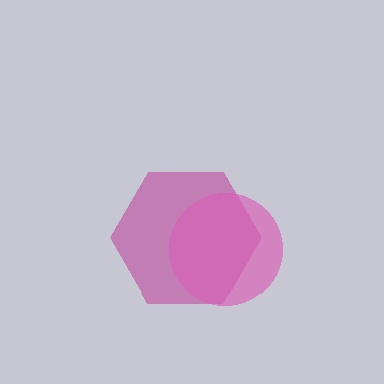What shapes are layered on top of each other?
The layered shapes are: a magenta hexagon, a pink circle.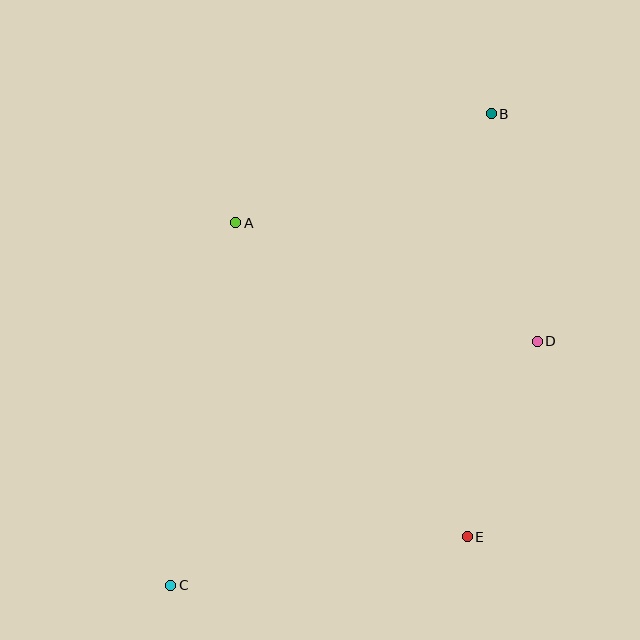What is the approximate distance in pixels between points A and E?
The distance between A and E is approximately 390 pixels.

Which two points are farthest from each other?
Points B and C are farthest from each other.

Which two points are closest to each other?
Points D and E are closest to each other.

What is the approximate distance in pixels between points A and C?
The distance between A and C is approximately 368 pixels.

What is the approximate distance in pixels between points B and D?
The distance between B and D is approximately 232 pixels.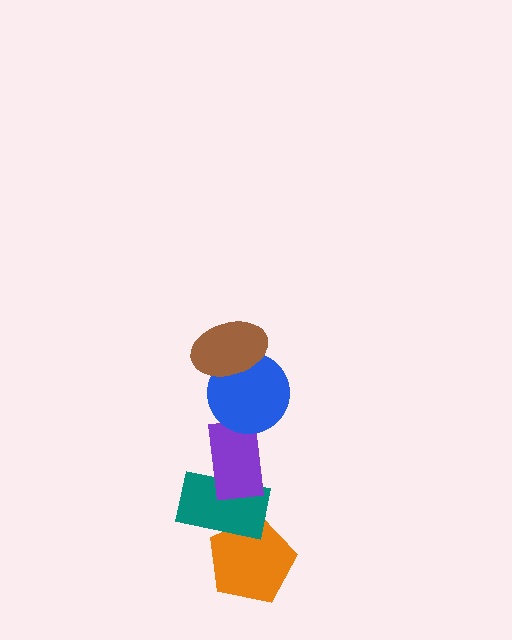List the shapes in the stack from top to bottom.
From top to bottom: the brown ellipse, the blue circle, the purple rectangle, the teal rectangle, the orange pentagon.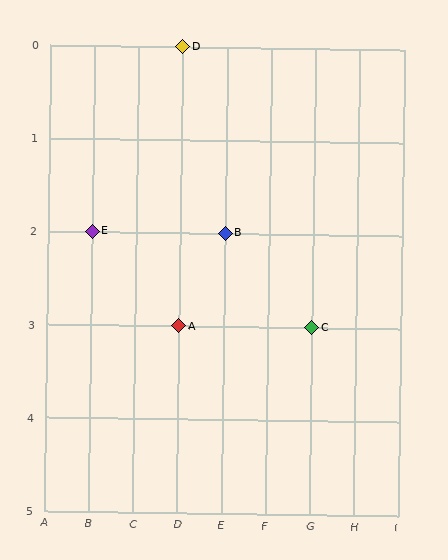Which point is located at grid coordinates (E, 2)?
Point B is at (E, 2).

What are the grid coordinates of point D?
Point D is at grid coordinates (D, 0).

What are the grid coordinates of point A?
Point A is at grid coordinates (D, 3).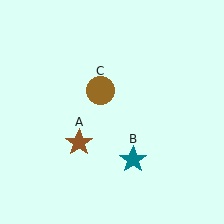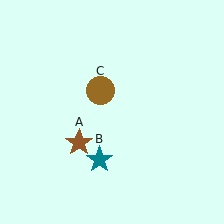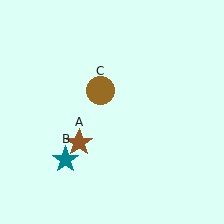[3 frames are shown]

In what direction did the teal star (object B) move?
The teal star (object B) moved left.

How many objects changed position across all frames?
1 object changed position: teal star (object B).